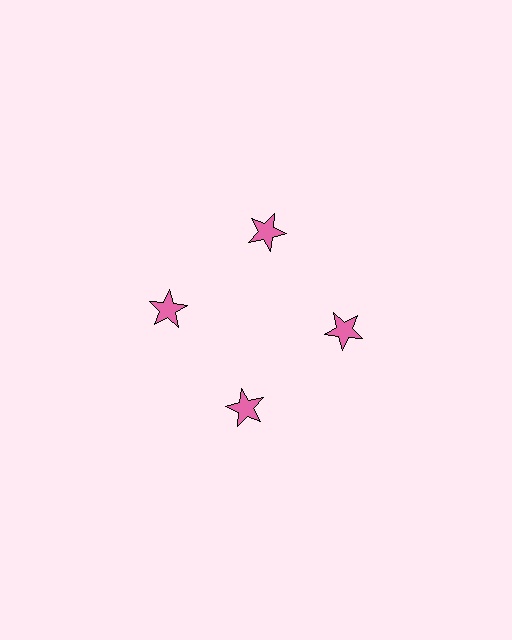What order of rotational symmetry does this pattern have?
This pattern has 4-fold rotational symmetry.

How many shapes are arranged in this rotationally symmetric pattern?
There are 4 shapes, arranged in 4 groups of 1.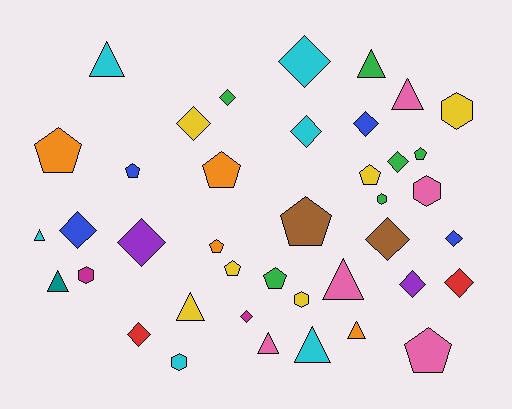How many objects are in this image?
There are 40 objects.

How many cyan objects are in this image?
There are 6 cyan objects.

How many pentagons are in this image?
There are 10 pentagons.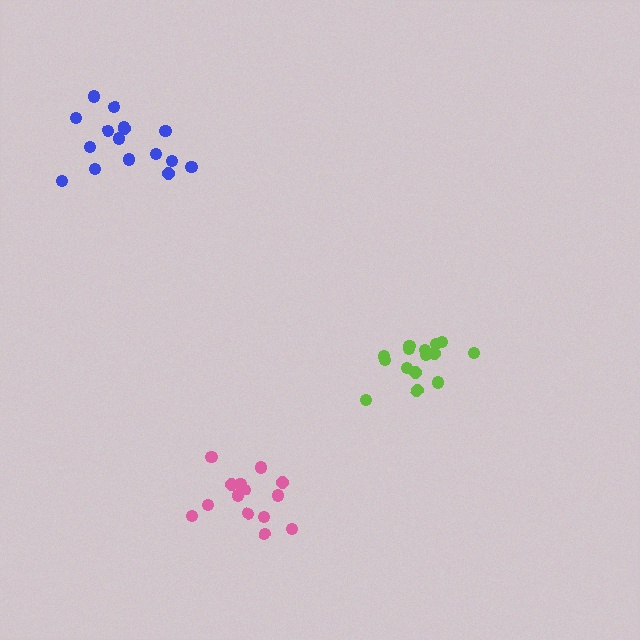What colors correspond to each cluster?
The clusters are colored: lime, blue, pink.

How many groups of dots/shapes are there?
There are 3 groups.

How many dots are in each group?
Group 1: 15 dots, Group 2: 16 dots, Group 3: 14 dots (45 total).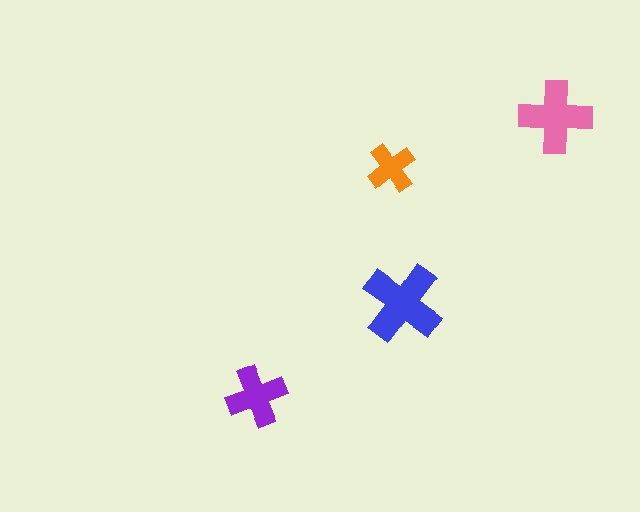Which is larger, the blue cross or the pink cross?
The blue one.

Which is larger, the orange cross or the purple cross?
The purple one.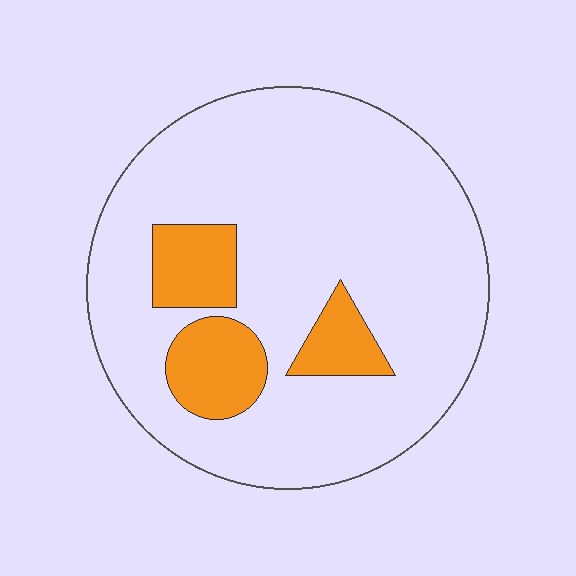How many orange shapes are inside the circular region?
3.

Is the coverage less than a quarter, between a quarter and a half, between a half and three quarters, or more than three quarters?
Less than a quarter.